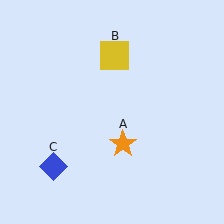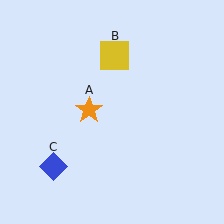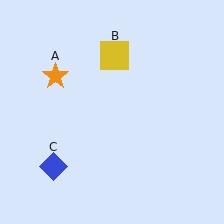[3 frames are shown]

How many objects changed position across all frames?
1 object changed position: orange star (object A).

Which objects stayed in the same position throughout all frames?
Yellow square (object B) and blue diamond (object C) remained stationary.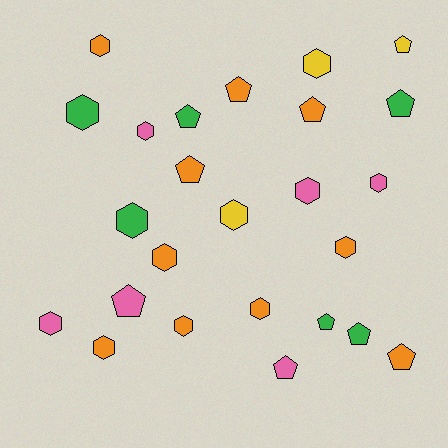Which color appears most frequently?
Orange, with 10 objects.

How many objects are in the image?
There are 25 objects.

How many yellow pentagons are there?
There is 1 yellow pentagon.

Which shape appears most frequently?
Hexagon, with 14 objects.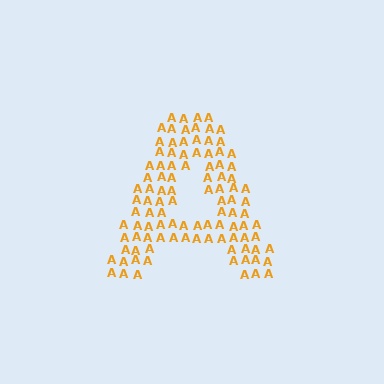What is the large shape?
The large shape is the letter A.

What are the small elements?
The small elements are letter A's.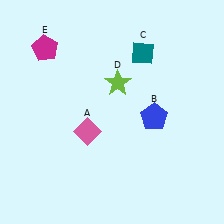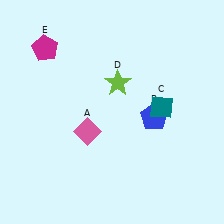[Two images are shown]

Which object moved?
The teal diamond (C) moved down.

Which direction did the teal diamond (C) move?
The teal diamond (C) moved down.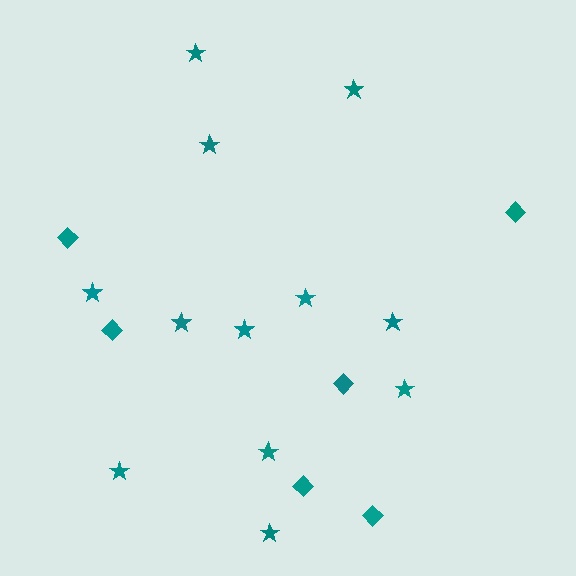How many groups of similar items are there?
There are 2 groups: one group of stars (12) and one group of diamonds (6).